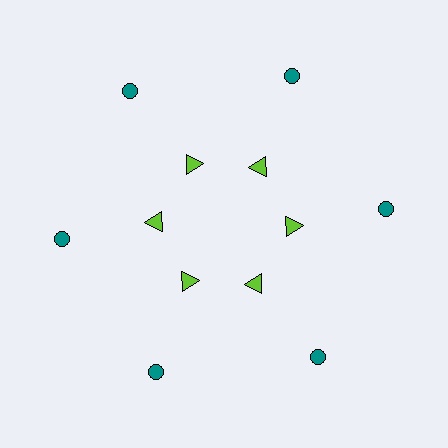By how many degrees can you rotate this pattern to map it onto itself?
The pattern maps onto itself every 60 degrees of rotation.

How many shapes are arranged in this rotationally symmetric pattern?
There are 12 shapes, arranged in 6 groups of 2.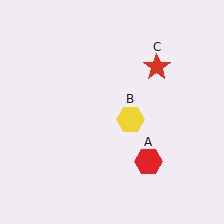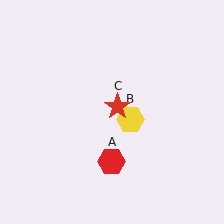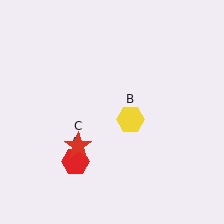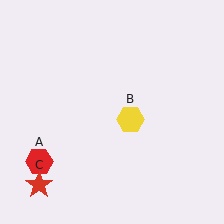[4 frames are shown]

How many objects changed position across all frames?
2 objects changed position: red hexagon (object A), red star (object C).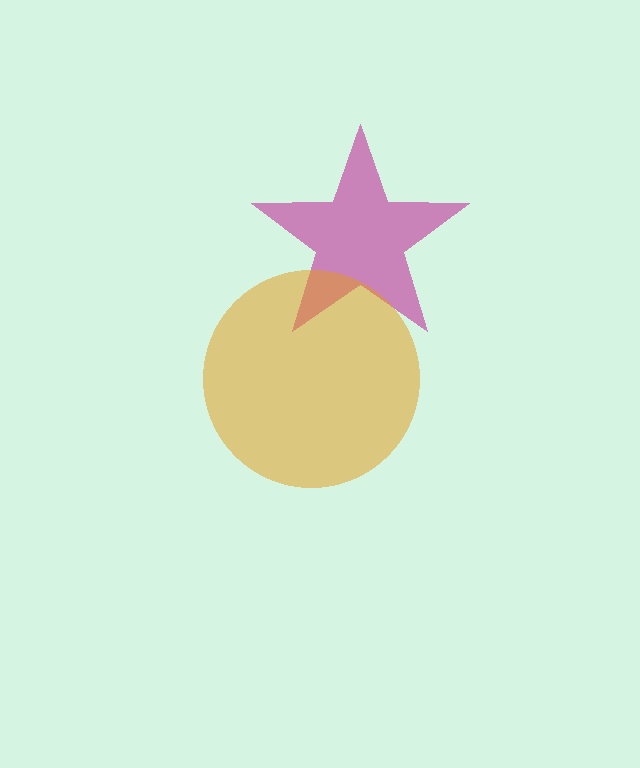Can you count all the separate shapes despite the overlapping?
Yes, there are 2 separate shapes.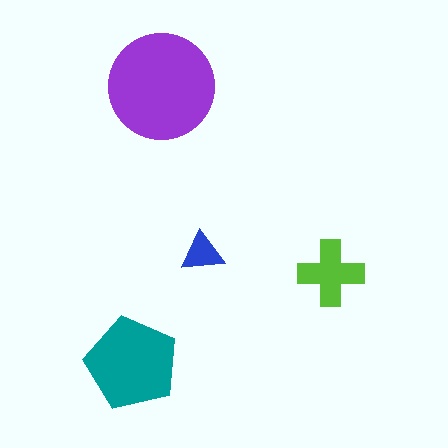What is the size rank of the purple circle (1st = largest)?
1st.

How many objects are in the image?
There are 4 objects in the image.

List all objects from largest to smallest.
The purple circle, the teal pentagon, the lime cross, the blue triangle.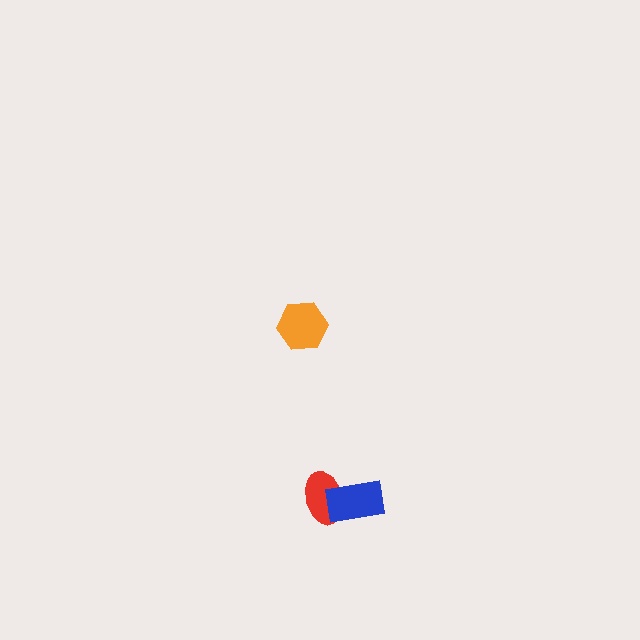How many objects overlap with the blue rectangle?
1 object overlaps with the blue rectangle.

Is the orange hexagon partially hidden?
No, no other shape covers it.